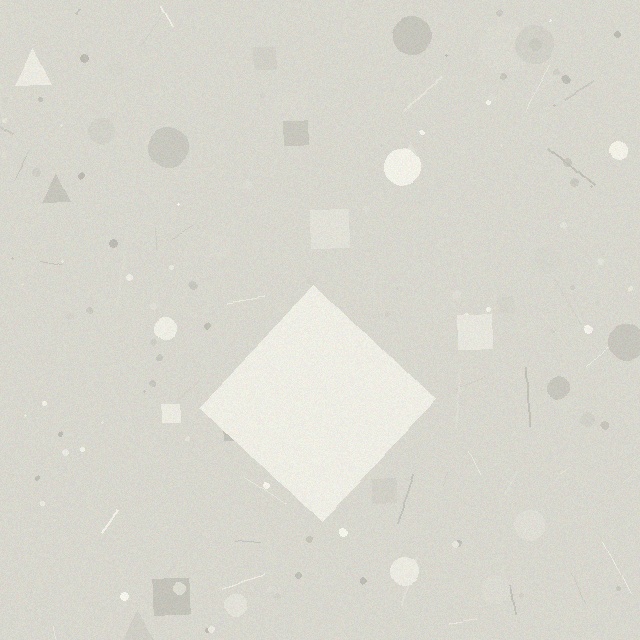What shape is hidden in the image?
A diamond is hidden in the image.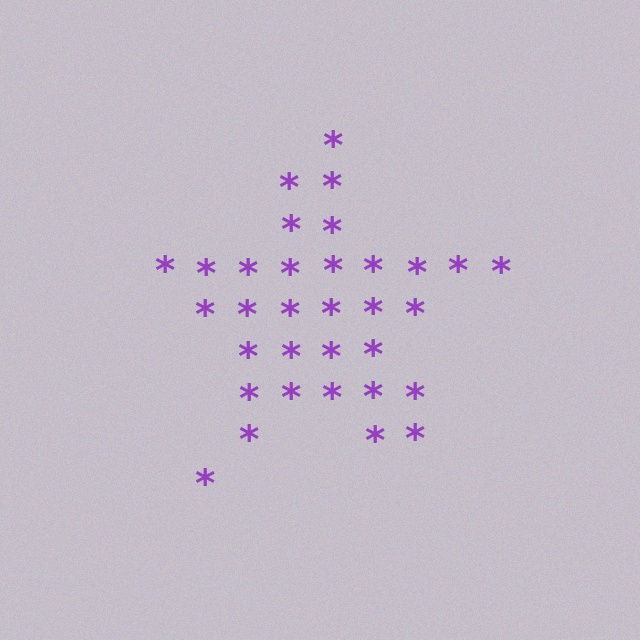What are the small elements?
The small elements are asterisks.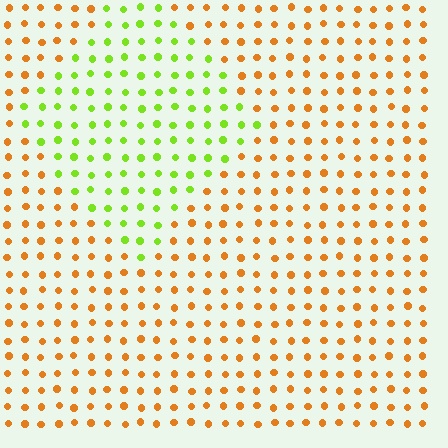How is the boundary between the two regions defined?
The boundary is defined purely by a slight shift in hue (about 63 degrees). Spacing, size, and orientation are identical on both sides.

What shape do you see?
I see a diamond.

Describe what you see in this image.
The image is filled with small orange elements in a uniform arrangement. A diamond-shaped region is visible where the elements are tinted to a slightly different hue, forming a subtle color boundary.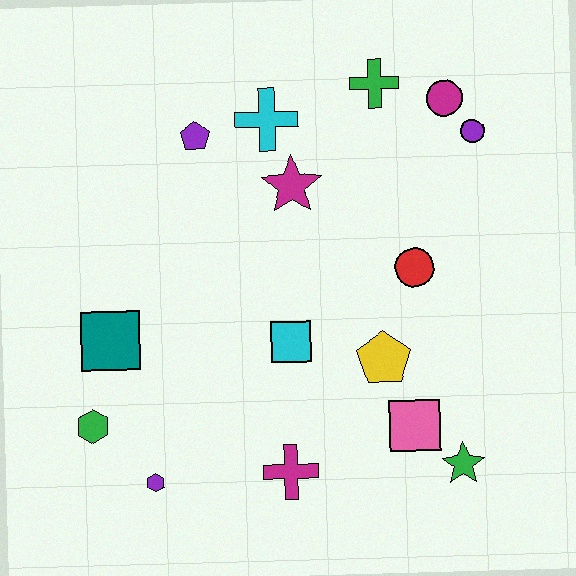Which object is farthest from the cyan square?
The magenta circle is farthest from the cyan square.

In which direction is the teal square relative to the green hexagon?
The teal square is above the green hexagon.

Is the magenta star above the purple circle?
No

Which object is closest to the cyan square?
The yellow pentagon is closest to the cyan square.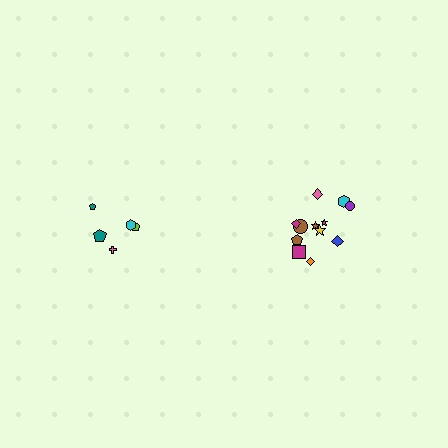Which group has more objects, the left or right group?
The right group.